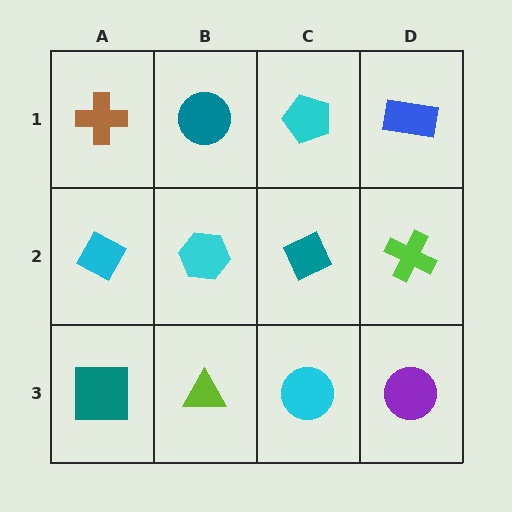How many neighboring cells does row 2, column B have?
4.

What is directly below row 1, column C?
A teal diamond.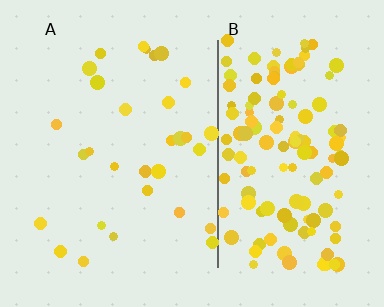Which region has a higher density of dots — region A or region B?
B (the right).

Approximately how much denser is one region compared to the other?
Approximately 4.6× — region B over region A.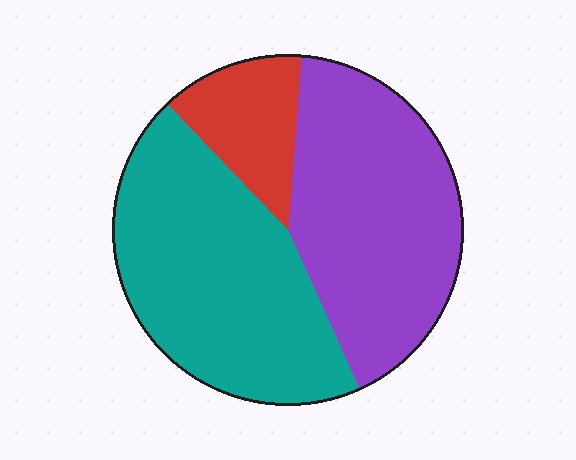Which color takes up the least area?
Red, at roughly 15%.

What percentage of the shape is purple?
Purple takes up between a third and a half of the shape.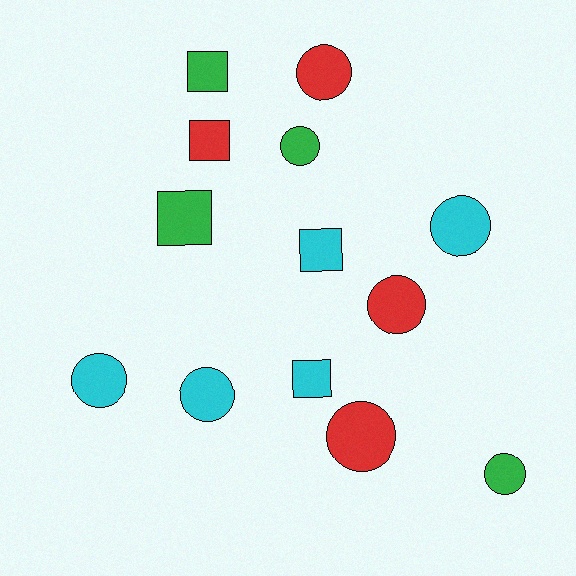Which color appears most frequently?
Cyan, with 5 objects.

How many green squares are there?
There are 2 green squares.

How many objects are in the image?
There are 13 objects.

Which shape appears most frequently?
Circle, with 8 objects.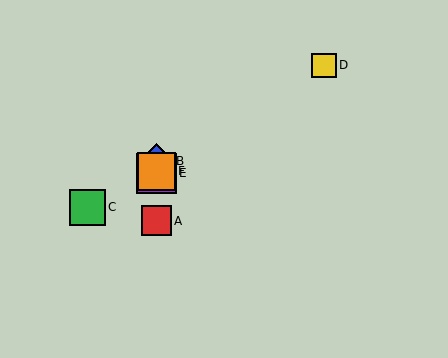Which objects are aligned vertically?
Objects A, B, E, F are aligned vertically.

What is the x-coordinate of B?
Object B is at x≈156.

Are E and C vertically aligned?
No, E is at x≈156 and C is at x≈87.